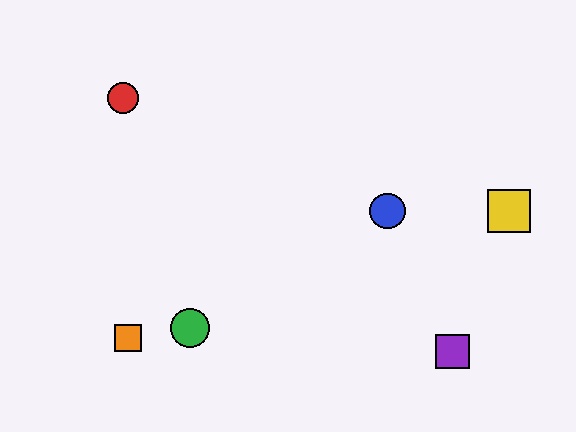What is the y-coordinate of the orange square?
The orange square is at y≈338.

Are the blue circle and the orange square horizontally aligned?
No, the blue circle is at y≈211 and the orange square is at y≈338.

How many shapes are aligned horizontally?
2 shapes (the blue circle, the yellow square) are aligned horizontally.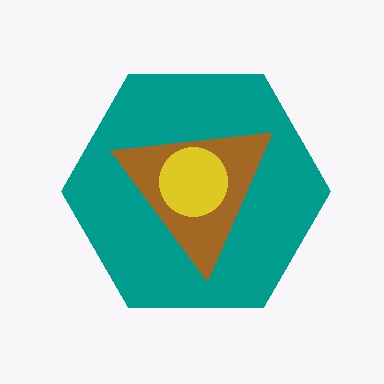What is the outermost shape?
The teal hexagon.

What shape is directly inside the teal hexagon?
The brown triangle.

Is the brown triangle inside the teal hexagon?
Yes.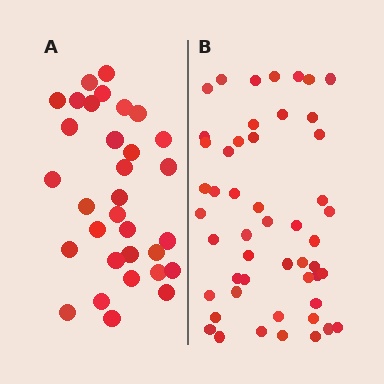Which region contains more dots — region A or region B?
Region B (the right region) has more dots.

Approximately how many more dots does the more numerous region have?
Region B has approximately 20 more dots than region A.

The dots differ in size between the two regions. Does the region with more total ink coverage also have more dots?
No. Region A has more total ink coverage because its dots are larger, but region B actually contains more individual dots. Total area can be misleading — the number of items is what matters here.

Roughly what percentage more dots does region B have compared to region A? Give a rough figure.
About 55% more.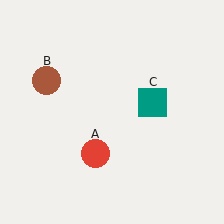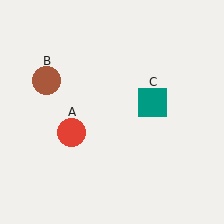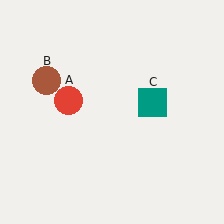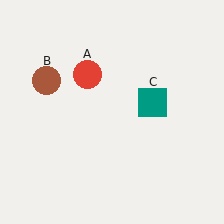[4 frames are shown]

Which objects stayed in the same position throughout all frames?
Brown circle (object B) and teal square (object C) remained stationary.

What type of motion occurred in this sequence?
The red circle (object A) rotated clockwise around the center of the scene.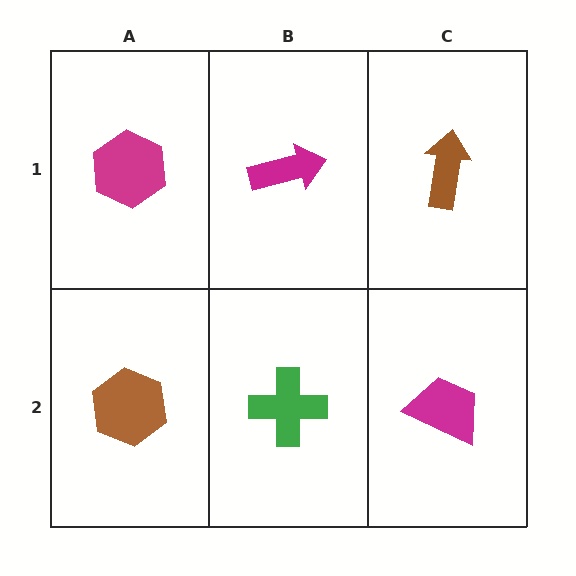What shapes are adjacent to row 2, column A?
A magenta hexagon (row 1, column A), a green cross (row 2, column B).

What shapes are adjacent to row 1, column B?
A green cross (row 2, column B), a magenta hexagon (row 1, column A), a brown arrow (row 1, column C).